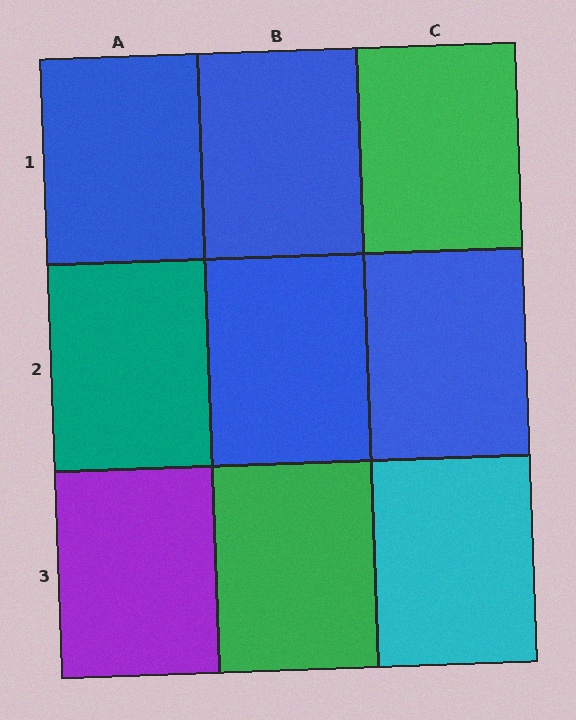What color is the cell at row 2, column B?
Blue.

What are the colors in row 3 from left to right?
Purple, green, cyan.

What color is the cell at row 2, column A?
Teal.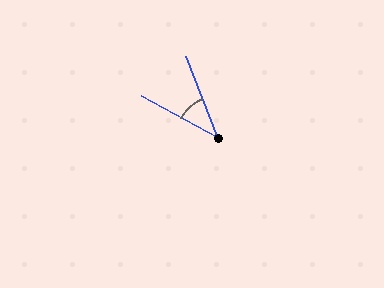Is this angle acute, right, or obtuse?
It is acute.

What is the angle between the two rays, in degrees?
Approximately 40 degrees.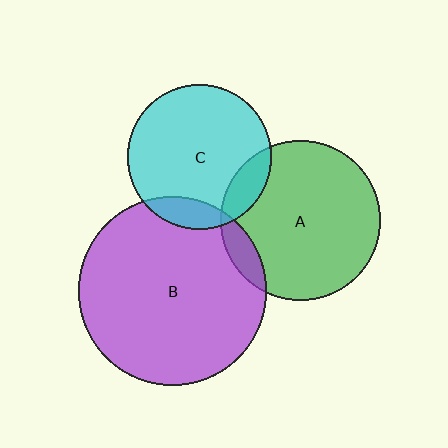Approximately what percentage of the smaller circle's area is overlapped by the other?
Approximately 15%.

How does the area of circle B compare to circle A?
Approximately 1.4 times.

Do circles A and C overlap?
Yes.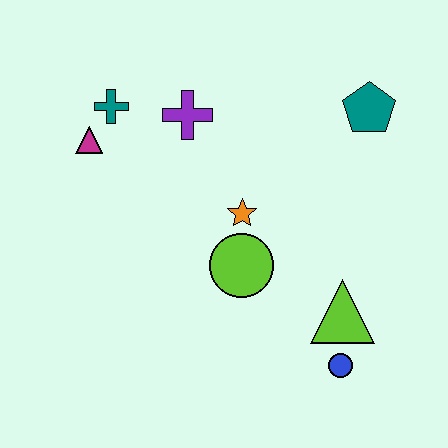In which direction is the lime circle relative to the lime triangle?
The lime circle is to the left of the lime triangle.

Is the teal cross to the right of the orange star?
No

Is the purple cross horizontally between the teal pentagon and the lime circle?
No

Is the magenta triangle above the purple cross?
No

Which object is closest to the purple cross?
The teal cross is closest to the purple cross.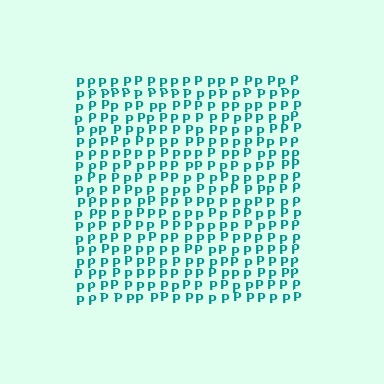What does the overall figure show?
The overall figure shows a square.